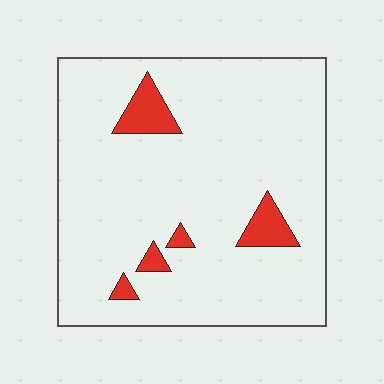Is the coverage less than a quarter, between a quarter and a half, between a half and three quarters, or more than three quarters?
Less than a quarter.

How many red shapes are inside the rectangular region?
5.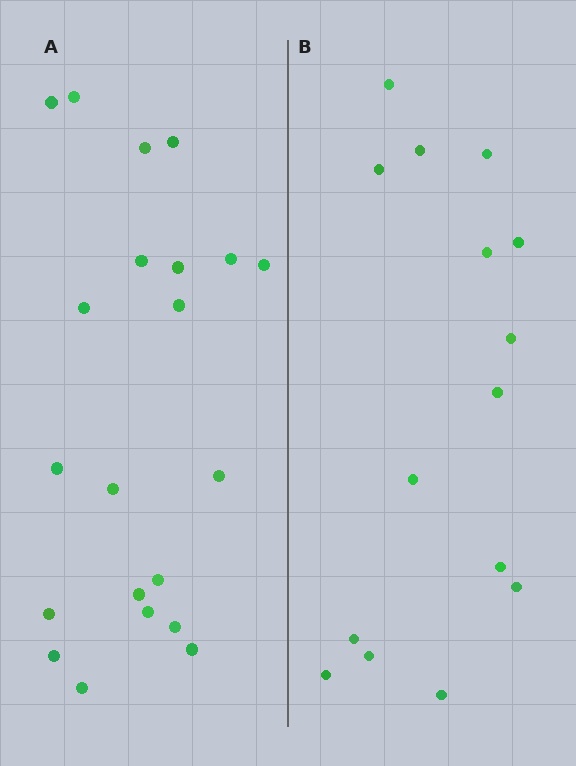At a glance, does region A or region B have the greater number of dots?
Region A (the left region) has more dots.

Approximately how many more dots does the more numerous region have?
Region A has about 6 more dots than region B.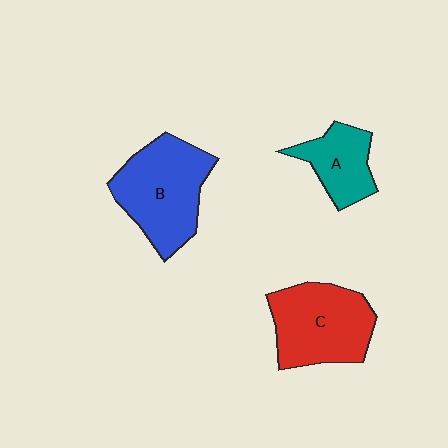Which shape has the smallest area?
Shape A (teal).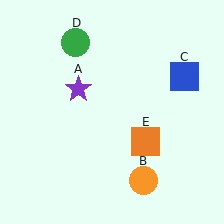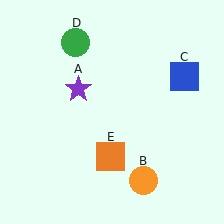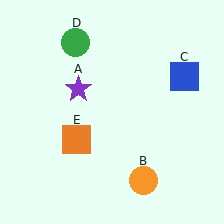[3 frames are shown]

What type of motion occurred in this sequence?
The orange square (object E) rotated clockwise around the center of the scene.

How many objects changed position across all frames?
1 object changed position: orange square (object E).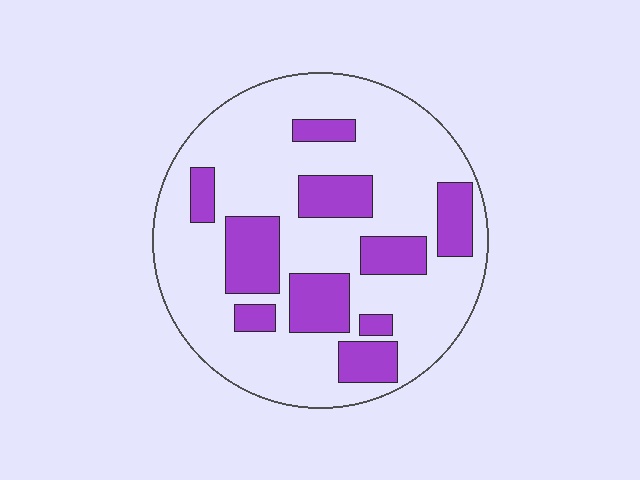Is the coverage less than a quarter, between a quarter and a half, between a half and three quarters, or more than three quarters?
Between a quarter and a half.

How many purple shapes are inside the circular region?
10.